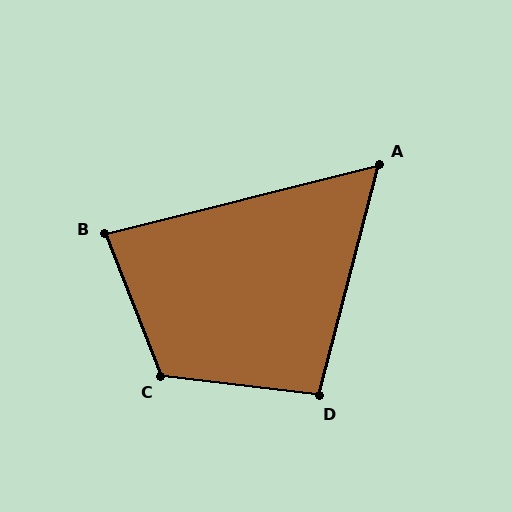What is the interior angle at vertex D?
Approximately 98 degrees (obtuse).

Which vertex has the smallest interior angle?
A, at approximately 62 degrees.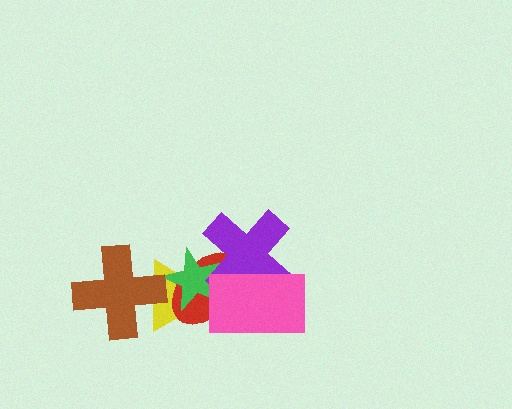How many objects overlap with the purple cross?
3 objects overlap with the purple cross.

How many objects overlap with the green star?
4 objects overlap with the green star.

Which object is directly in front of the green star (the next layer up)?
The purple cross is directly in front of the green star.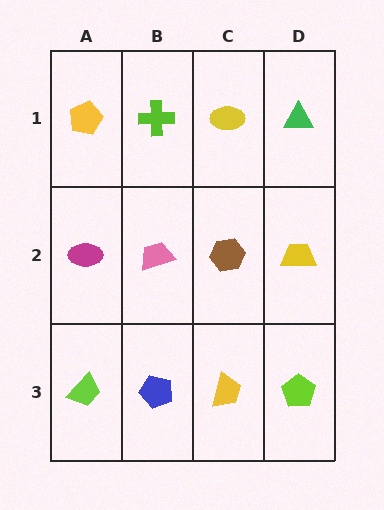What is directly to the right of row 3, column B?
A yellow trapezoid.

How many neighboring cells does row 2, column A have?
3.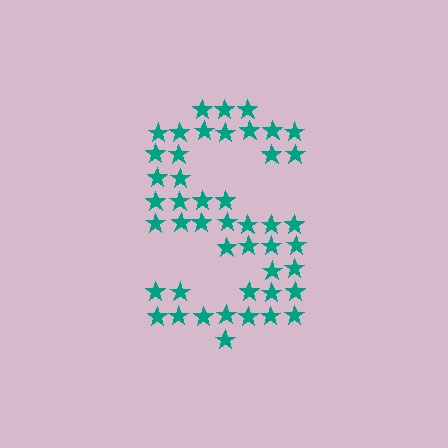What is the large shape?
The large shape is the letter S.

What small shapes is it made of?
It is made of small stars.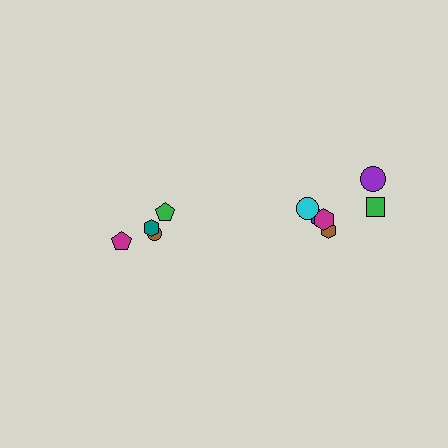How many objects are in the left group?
There are 4 objects.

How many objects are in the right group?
There are 6 objects.